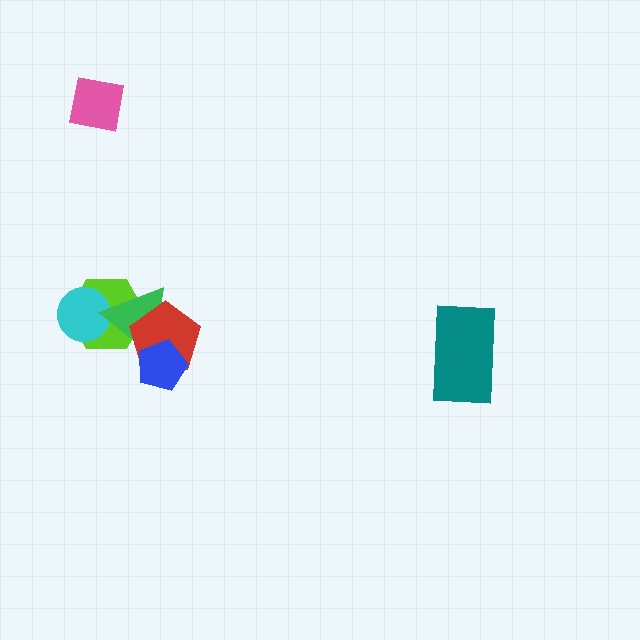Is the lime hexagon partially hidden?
Yes, it is partially covered by another shape.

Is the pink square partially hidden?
No, no other shape covers it.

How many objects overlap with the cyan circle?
2 objects overlap with the cyan circle.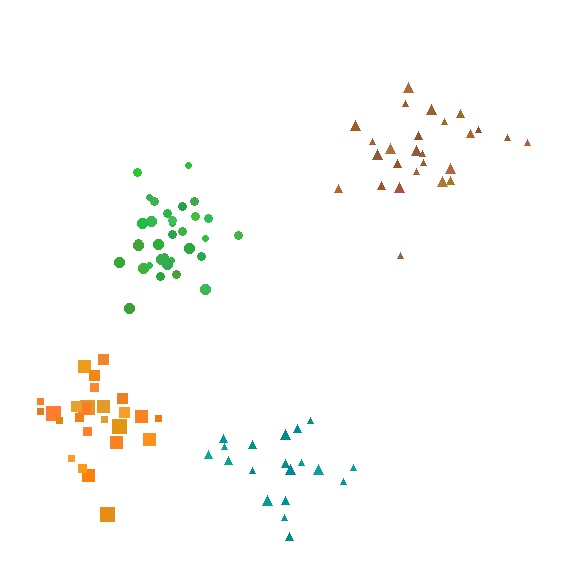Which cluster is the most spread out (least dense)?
Teal.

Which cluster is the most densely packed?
Green.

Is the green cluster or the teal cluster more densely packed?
Green.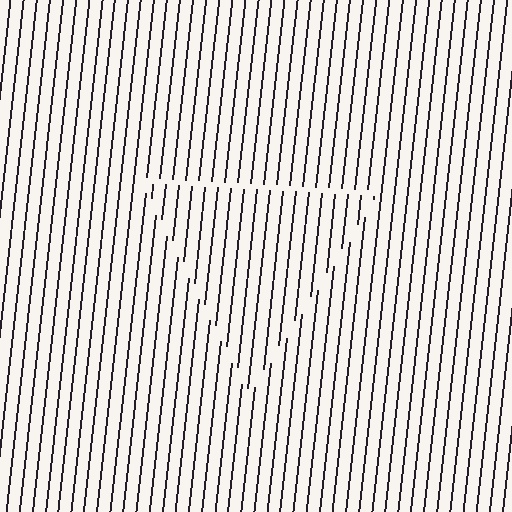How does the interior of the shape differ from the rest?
The interior of the shape contains the same grating, shifted by half a period — the contour is defined by the phase discontinuity where line-ends from the inner and outer gratings abut.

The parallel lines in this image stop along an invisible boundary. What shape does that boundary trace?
An illusory triangle. The interior of the shape contains the same grating, shifted by half a period — the contour is defined by the phase discontinuity where line-ends from the inner and outer gratings abut.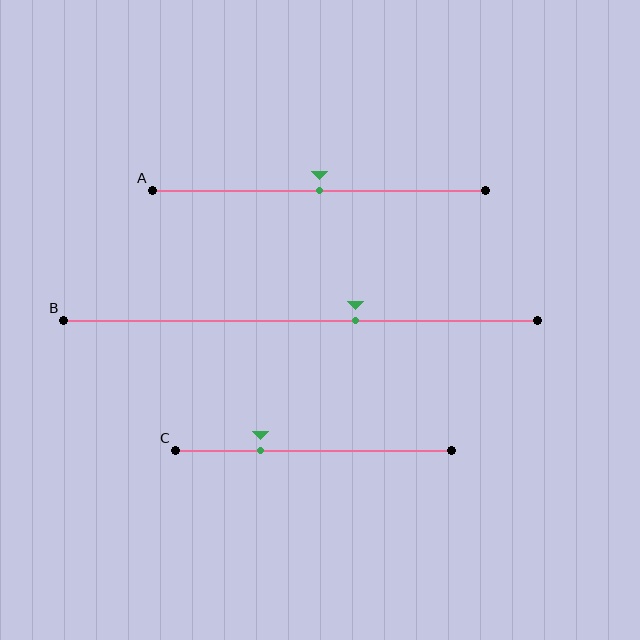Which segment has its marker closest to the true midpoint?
Segment A has its marker closest to the true midpoint.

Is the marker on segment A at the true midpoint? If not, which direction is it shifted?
Yes, the marker on segment A is at the true midpoint.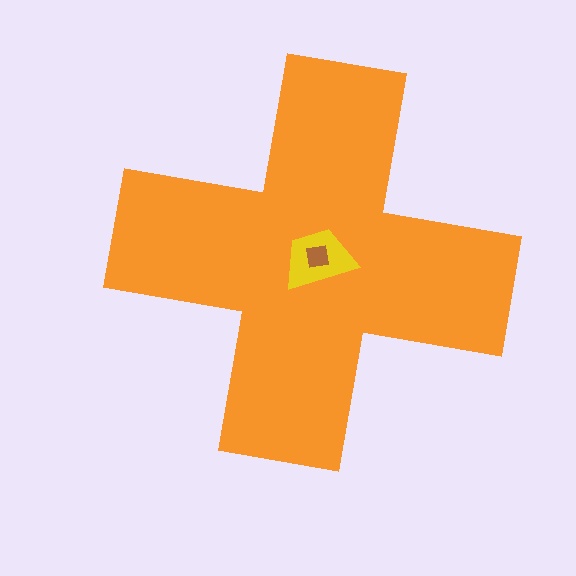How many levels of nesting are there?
3.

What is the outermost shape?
The orange cross.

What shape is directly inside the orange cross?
The yellow trapezoid.